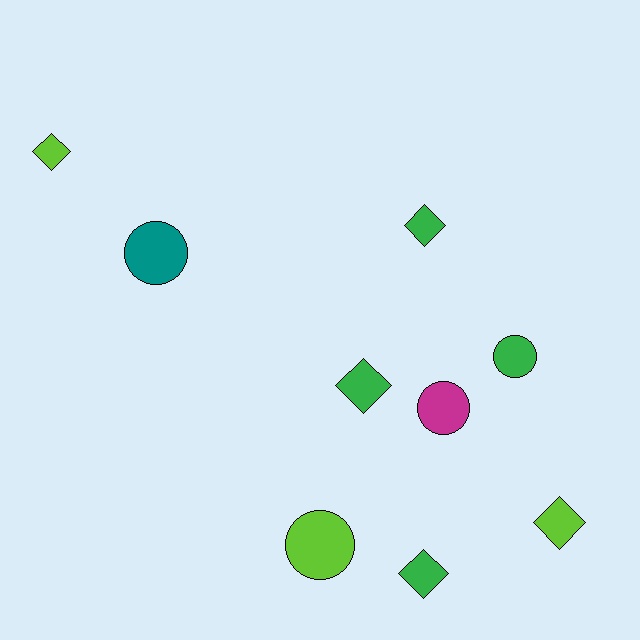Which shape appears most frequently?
Diamond, with 5 objects.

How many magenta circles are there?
There is 1 magenta circle.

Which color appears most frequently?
Green, with 4 objects.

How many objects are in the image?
There are 9 objects.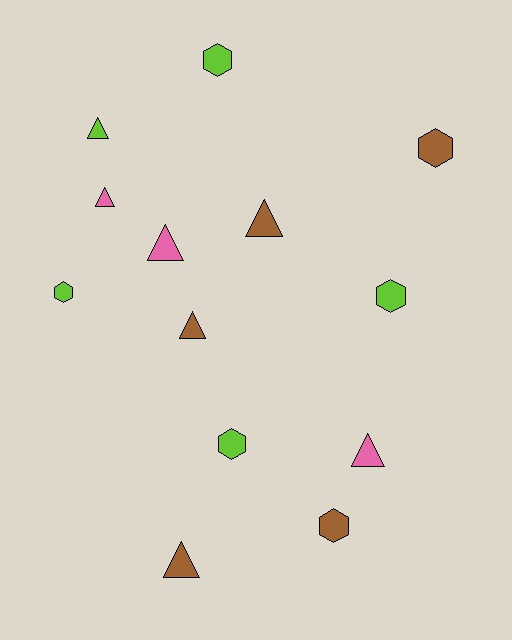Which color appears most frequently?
Brown, with 5 objects.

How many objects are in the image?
There are 13 objects.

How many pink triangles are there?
There are 3 pink triangles.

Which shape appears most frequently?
Triangle, with 7 objects.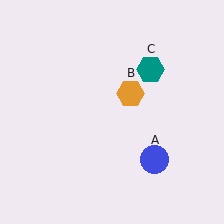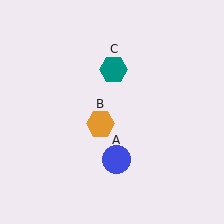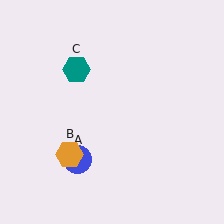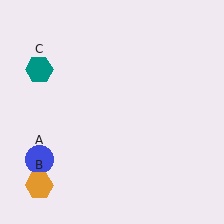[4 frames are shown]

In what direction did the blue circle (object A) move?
The blue circle (object A) moved left.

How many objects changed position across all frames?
3 objects changed position: blue circle (object A), orange hexagon (object B), teal hexagon (object C).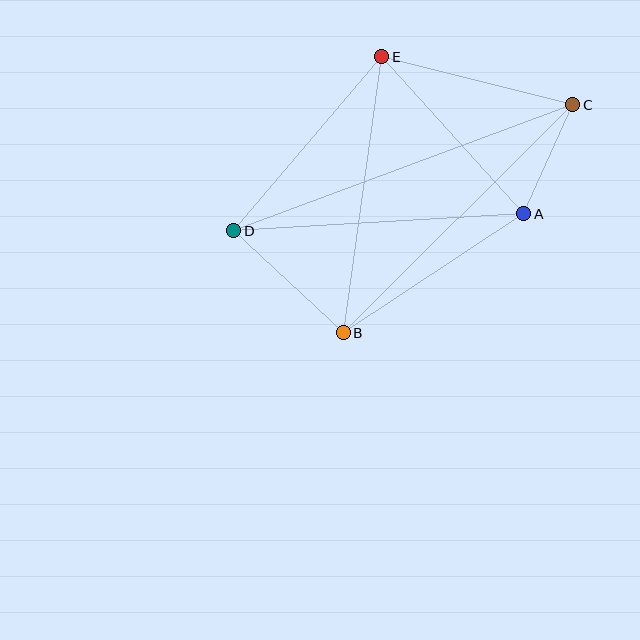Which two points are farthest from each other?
Points C and D are farthest from each other.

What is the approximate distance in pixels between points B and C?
The distance between B and C is approximately 323 pixels.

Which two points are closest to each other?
Points A and C are closest to each other.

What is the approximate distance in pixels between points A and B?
The distance between A and B is approximately 217 pixels.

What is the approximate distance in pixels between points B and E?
The distance between B and E is approximately 279 pixels.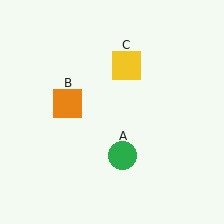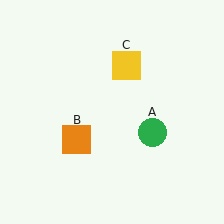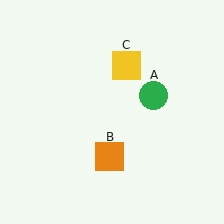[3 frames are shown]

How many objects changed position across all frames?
2 objects changed position: green circle (object A), orange square (object B).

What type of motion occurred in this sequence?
The green circle (object A), orange square (object B) rotated counterclockwise around the center of the scene.